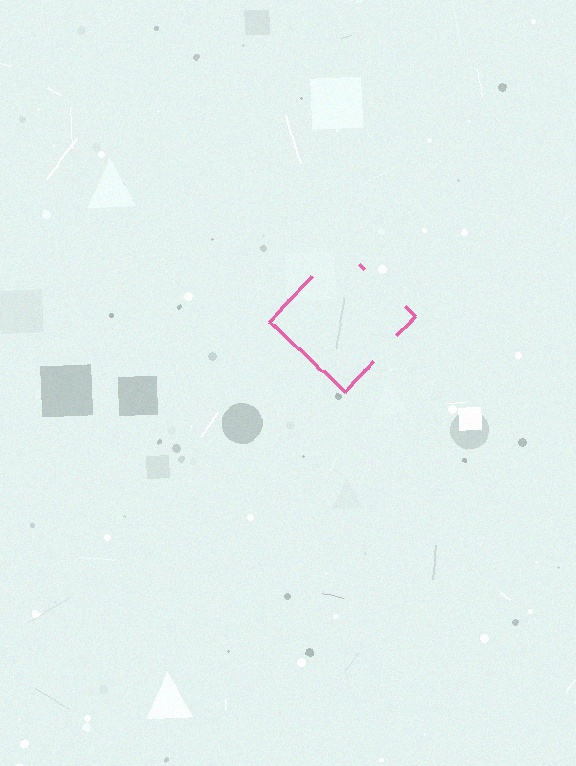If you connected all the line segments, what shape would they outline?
They would outline a diamond.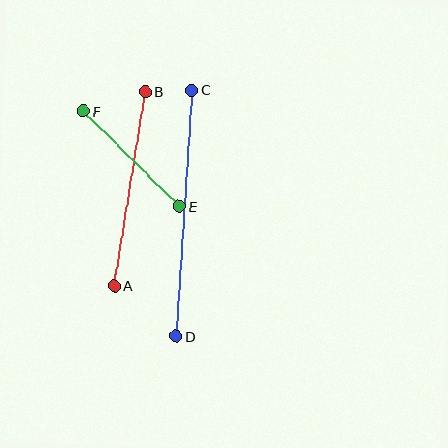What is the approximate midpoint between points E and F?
The midpoint is at approximately (132, 159) pixels.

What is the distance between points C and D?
The distance is approximately 246 pixels.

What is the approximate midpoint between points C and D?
The midpoint is at approximately (184, 213) pixels.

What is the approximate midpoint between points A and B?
The midpoint is at approximately (130, 189) pixels.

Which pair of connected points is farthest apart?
Points C and D are farthest apart.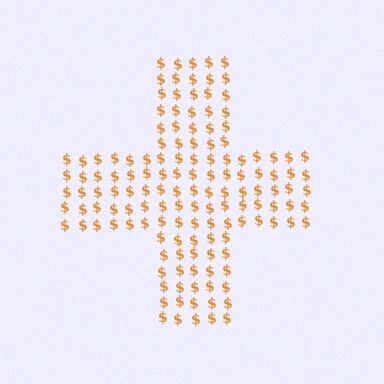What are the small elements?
The small elements are dollar signs.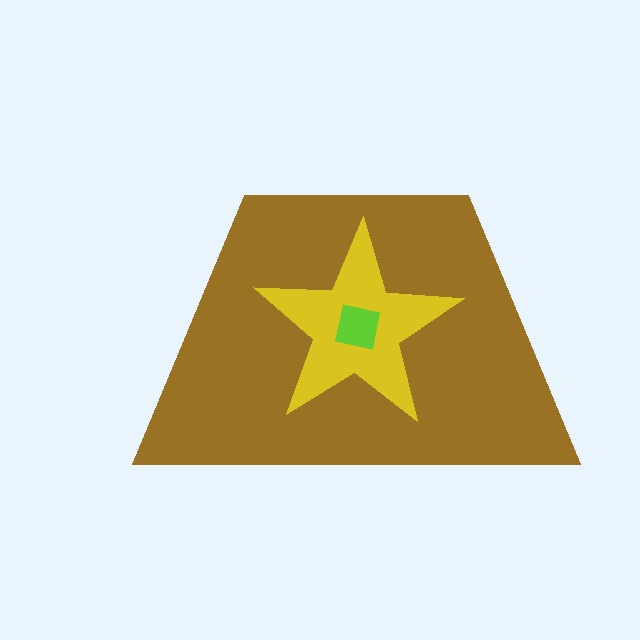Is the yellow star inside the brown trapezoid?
Yes.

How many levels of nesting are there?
3.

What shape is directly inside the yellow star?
The lime square.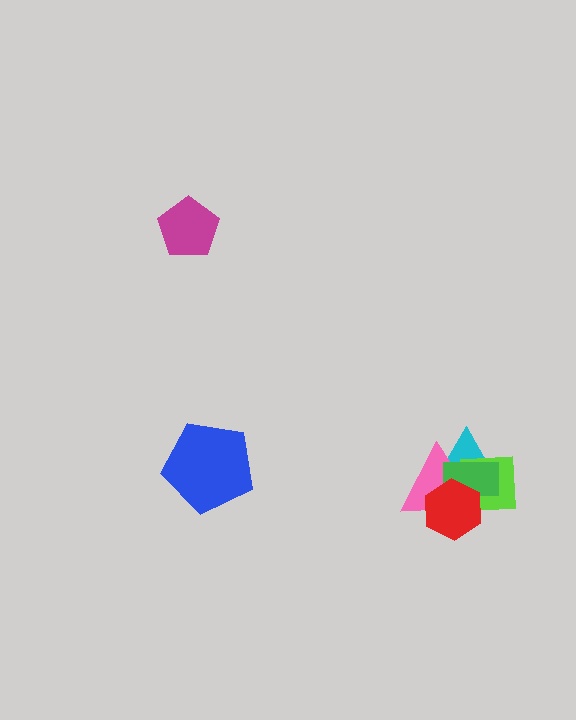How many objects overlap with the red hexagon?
4 objects overlap with the red hexagon.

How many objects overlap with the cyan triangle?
4 objects overlap with the cyan triangle.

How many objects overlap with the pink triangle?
4 objects overlap with the pink triangle.